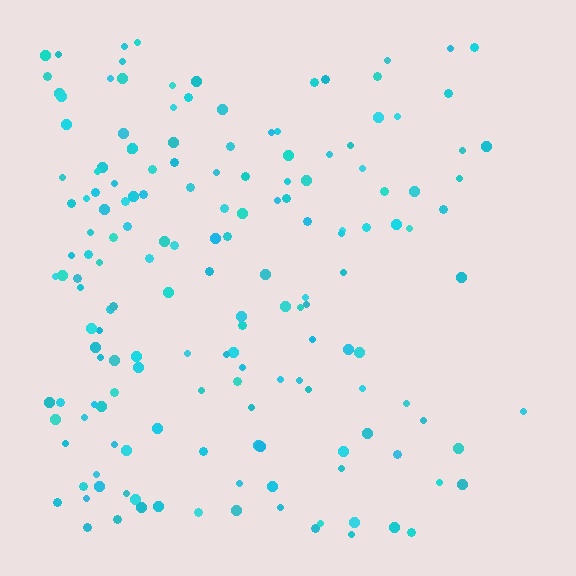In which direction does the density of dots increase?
From right to left, with the left side densest.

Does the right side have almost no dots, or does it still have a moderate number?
Still a moderate number, just noticeably fewer than the left.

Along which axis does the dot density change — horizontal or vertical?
Horizontal.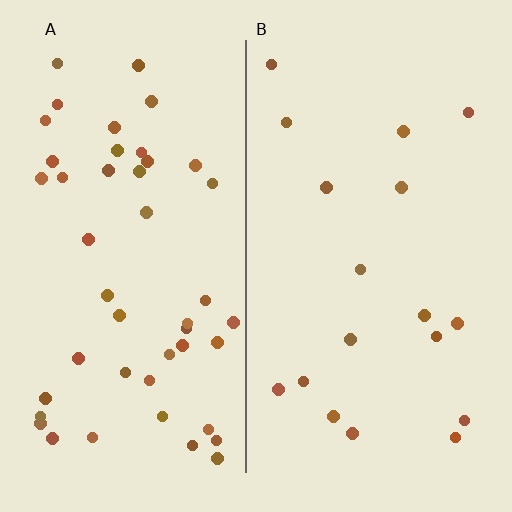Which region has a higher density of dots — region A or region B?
A (the left).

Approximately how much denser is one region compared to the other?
Approximately 2.6× — region A over region B.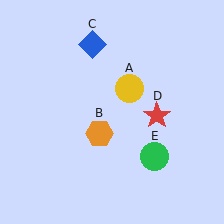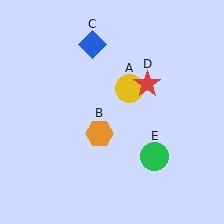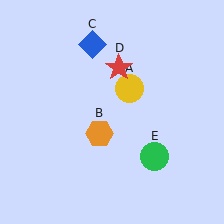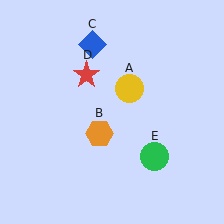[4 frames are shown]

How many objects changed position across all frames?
1 object changed position: red star (object D).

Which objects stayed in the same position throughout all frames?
Yellow circle (object A) and orange hexagon (object B) and blue diamond (object C) and green circle (object E) remained stationary.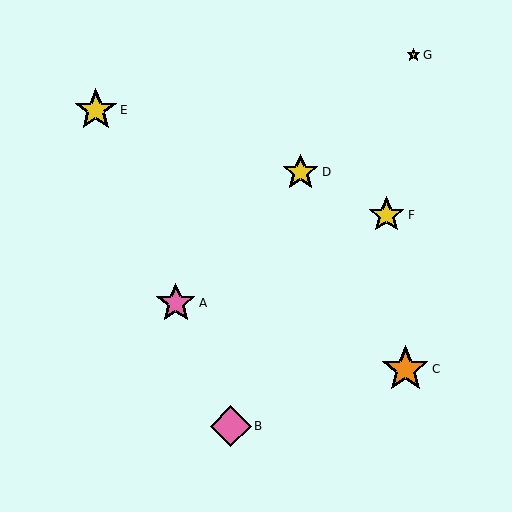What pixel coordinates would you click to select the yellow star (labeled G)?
Click at (414, 55) to select the yellow star G.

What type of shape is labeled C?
Shape C is an orange star.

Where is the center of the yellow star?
The center of the yellow star is at (386, 215).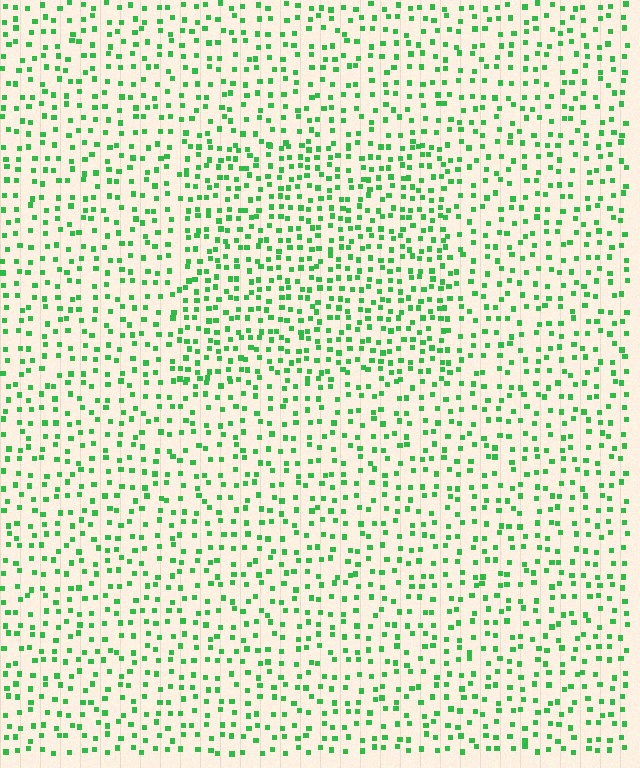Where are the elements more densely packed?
The elements are more densely packed inside the rectangle boundary.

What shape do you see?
I see a rectangle.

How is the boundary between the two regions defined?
The boundary is defined by a change in element density (approximately 1.5x ratio). All elements are the same color, size, and shape.